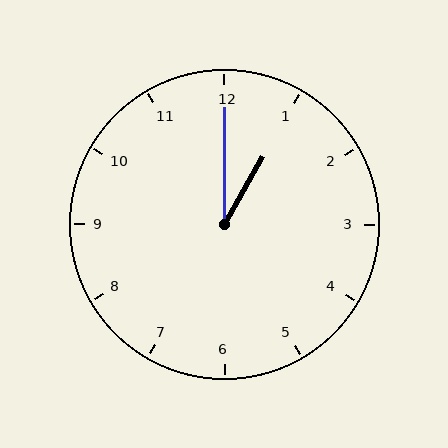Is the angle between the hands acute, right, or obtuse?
It is acute.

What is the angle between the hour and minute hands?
Approximately 30 degrees.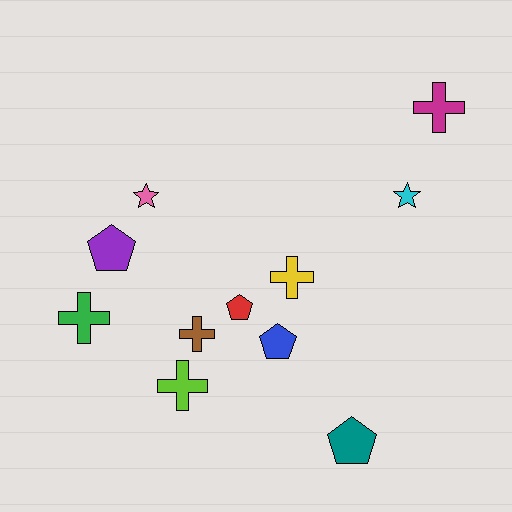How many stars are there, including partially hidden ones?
There are 2 stars.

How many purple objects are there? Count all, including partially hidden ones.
There is 1 purple object.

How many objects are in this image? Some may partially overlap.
There are 11 objects.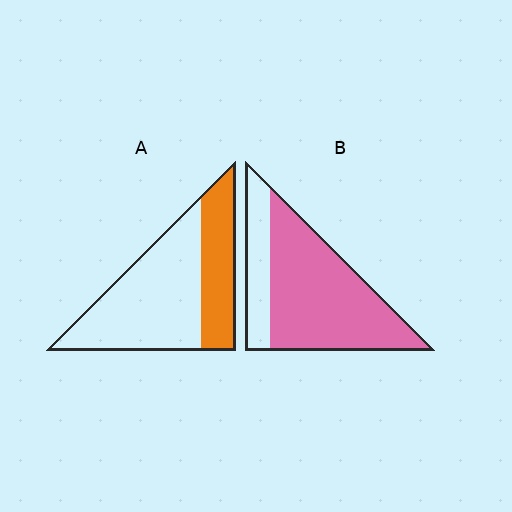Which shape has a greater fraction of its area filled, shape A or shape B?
Shape B.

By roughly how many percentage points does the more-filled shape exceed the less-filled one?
By roughly 40 percentage points (B over A).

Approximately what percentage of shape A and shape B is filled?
A is approximately 35% and B is approximately 75%.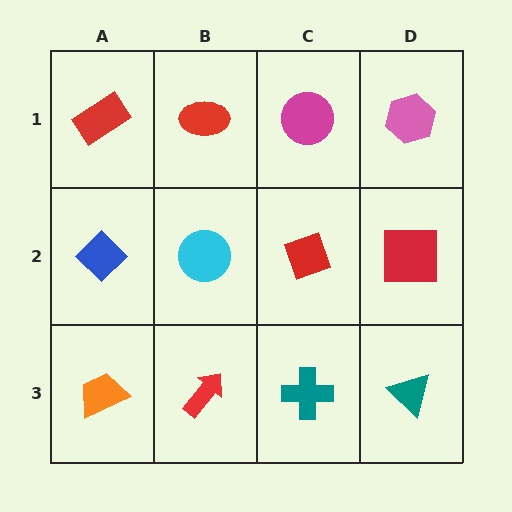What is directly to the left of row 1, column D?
A magenta circle.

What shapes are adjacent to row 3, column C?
A red diamond (row 2, column C), a red arrow (row 3, column B), a teal triangle (row 3, column D).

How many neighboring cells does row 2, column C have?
4.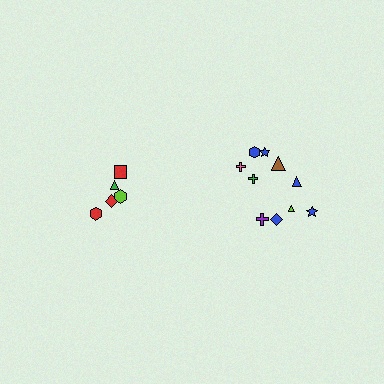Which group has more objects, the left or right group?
The right group.